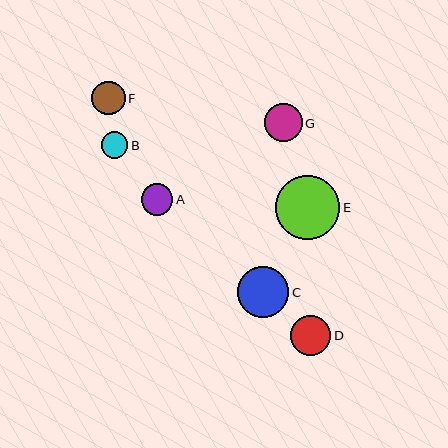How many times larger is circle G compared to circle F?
Circle G is approximately 1.1 times the size of circle F.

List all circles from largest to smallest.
From largest to smallest: E, C, D, G, F, A, B.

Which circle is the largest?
Circle E is the largest with a size of approximately 64 pixels.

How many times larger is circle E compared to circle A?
Circle E is approximately 2.0 times the size of circle A.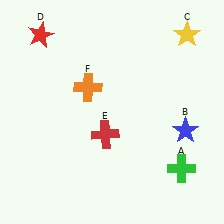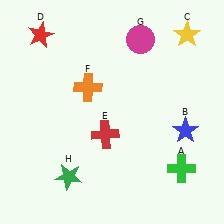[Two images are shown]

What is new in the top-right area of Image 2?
A magenta circle (G) was added in the top-right area of Image 2.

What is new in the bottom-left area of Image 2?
A green star (H) was added in the bottom-left area of Image 2.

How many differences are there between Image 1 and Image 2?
There are 2 differences between the two images.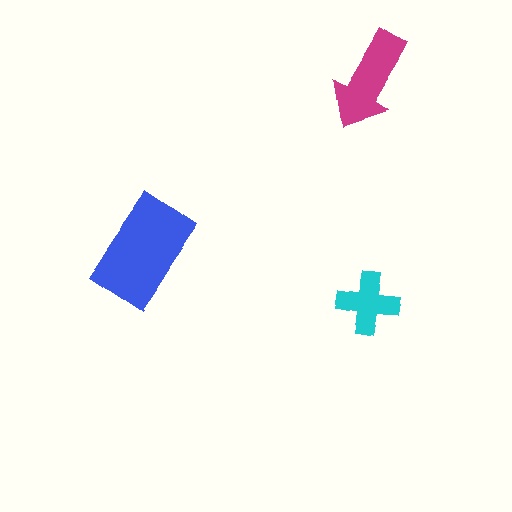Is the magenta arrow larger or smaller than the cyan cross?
Larger.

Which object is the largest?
The blue rectangle.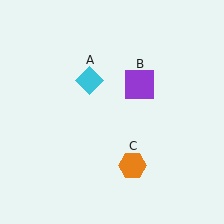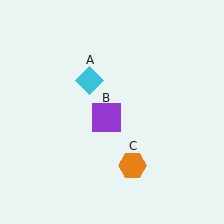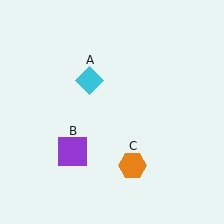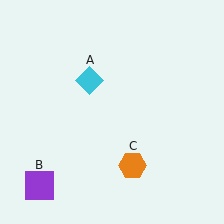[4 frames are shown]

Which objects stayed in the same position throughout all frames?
Cyan diamond (object A) and orange hexagon (object C) remained stationary.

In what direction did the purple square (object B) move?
The purple square (object B) moved down and to the left.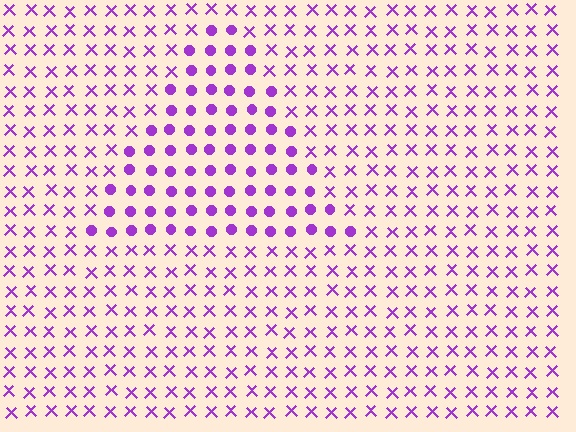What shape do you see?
I see a triangle.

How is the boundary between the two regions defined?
The boundary is defined by a change in element shape: circles inside vs. X marks outside. All elements share the same color and spacing.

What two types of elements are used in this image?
The image uses circles inside the triangle region and X marks outside it.